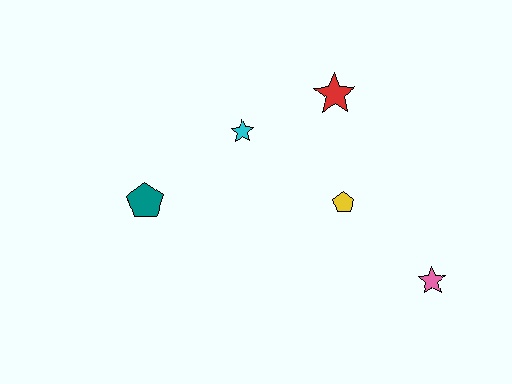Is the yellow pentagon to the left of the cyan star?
No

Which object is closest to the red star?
The cyan star is closest to the red star.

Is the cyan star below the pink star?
No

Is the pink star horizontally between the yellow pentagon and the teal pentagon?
No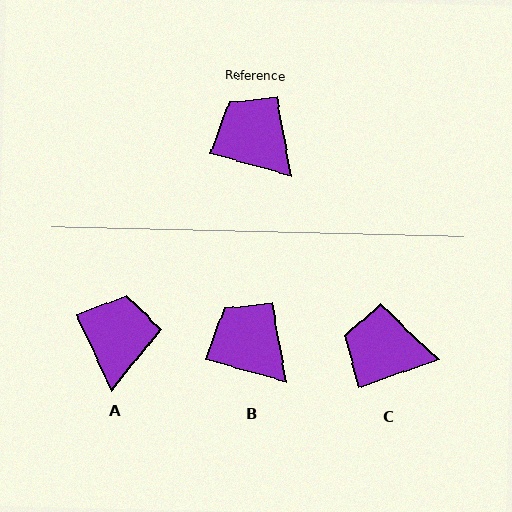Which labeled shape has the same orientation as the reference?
B.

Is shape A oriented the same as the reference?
No, it is off by about 50 degrees.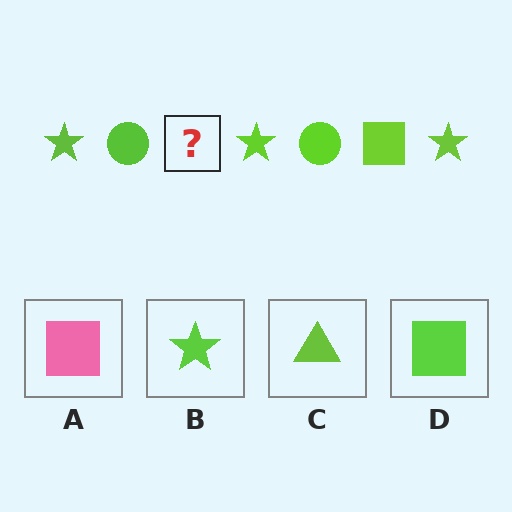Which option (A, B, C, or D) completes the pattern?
D.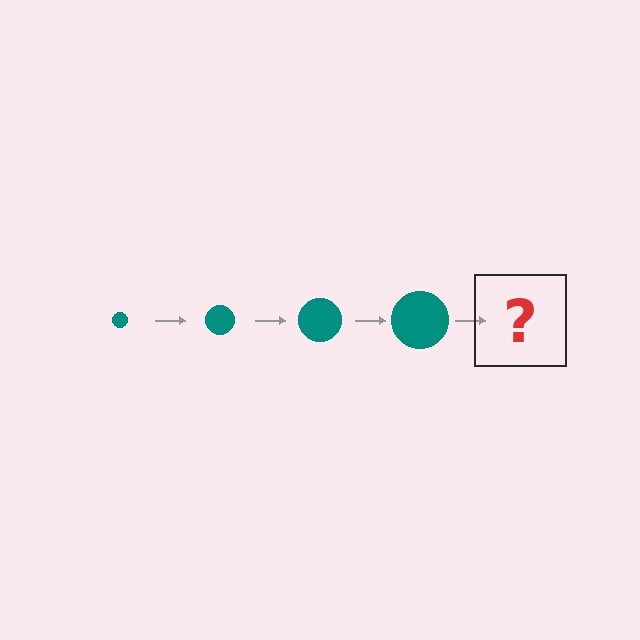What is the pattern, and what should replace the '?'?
The pattern is that the circle gets progressively larger each step. The '?' should be a teal circle, larger than the previous one.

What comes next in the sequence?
The next element should be a teal circle, larger than the previous one.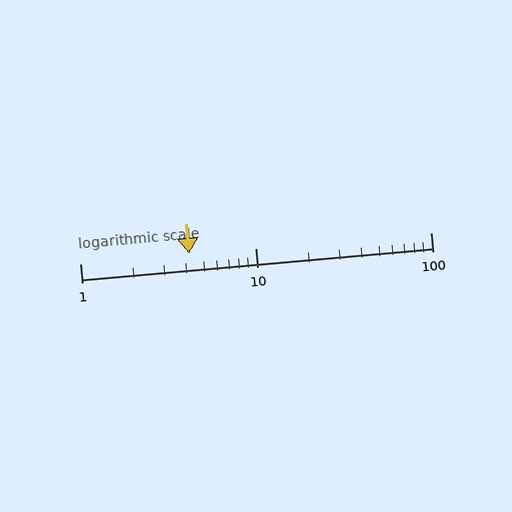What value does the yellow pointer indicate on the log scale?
The pointer indicates approximately 4.2.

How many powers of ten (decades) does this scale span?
The scale spans 2 decades, from 1 to 100.